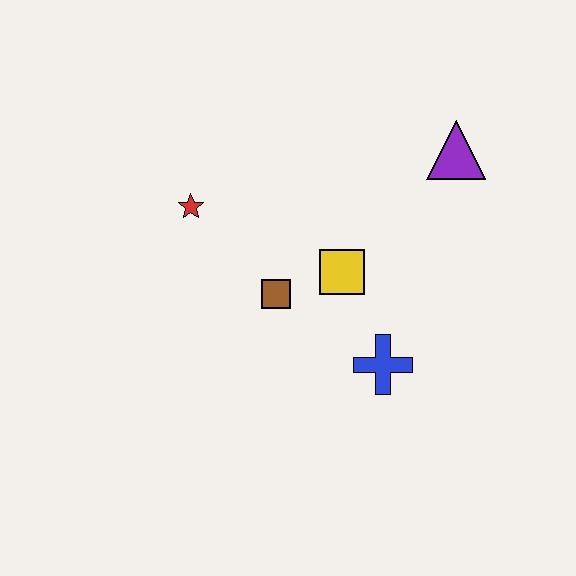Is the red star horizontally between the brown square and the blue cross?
No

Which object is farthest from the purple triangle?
The red star is farthest from the purple triangle.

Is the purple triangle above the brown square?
Yes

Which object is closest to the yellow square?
The brown square is closest to the yellow square.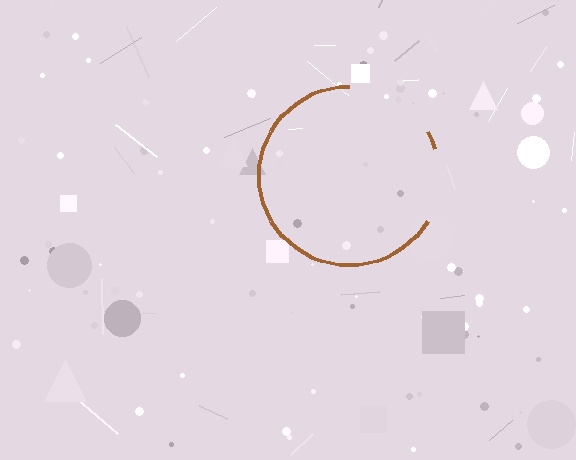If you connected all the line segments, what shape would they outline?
They would outline a circle.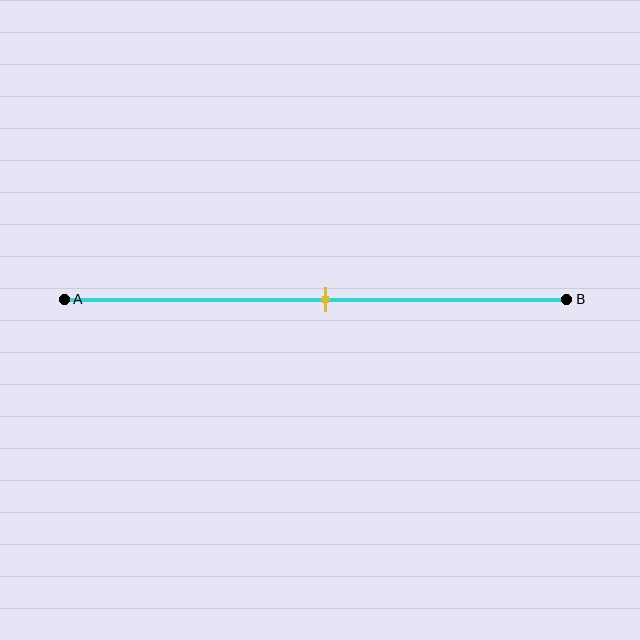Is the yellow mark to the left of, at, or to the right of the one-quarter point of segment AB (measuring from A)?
The yellow mark is to the right of the one-quarter point of segment AB.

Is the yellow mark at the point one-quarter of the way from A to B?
No, the mark is at about 50% from A, not at the 25% one-quarter point.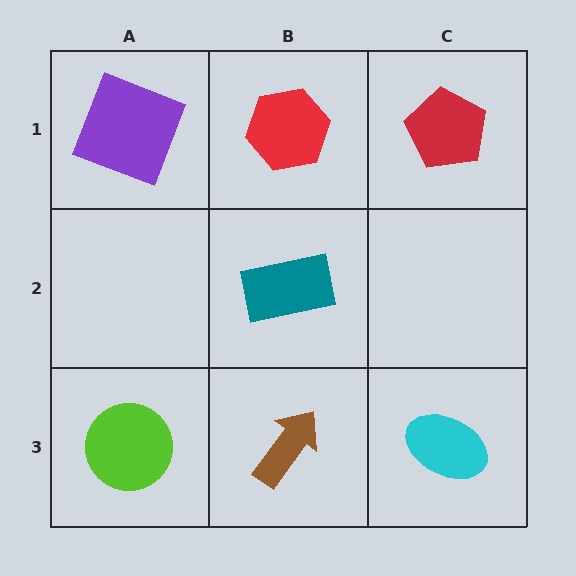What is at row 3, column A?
A lime circle.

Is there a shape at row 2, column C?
No, that cell is empty.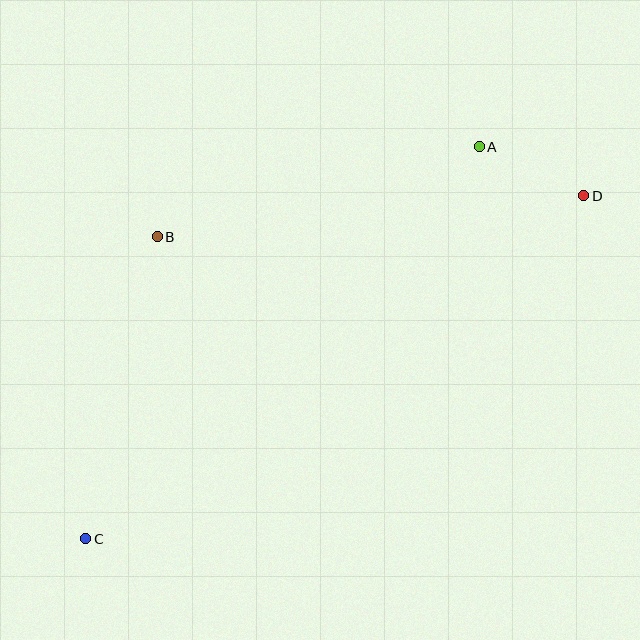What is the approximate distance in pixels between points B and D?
The distance between B and D is approximately 428 pixels.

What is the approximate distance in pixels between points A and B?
The distance between A and B is approximately 334 pixels.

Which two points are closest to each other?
Points A and D are closest to each other.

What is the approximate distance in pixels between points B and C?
The distance between B and C is approximately 310 pixels.